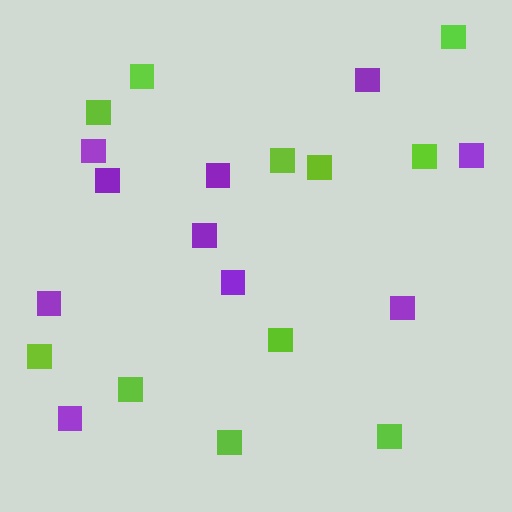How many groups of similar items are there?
There are 2 groups: one group of purple squares (10) and one group of lime squares (11).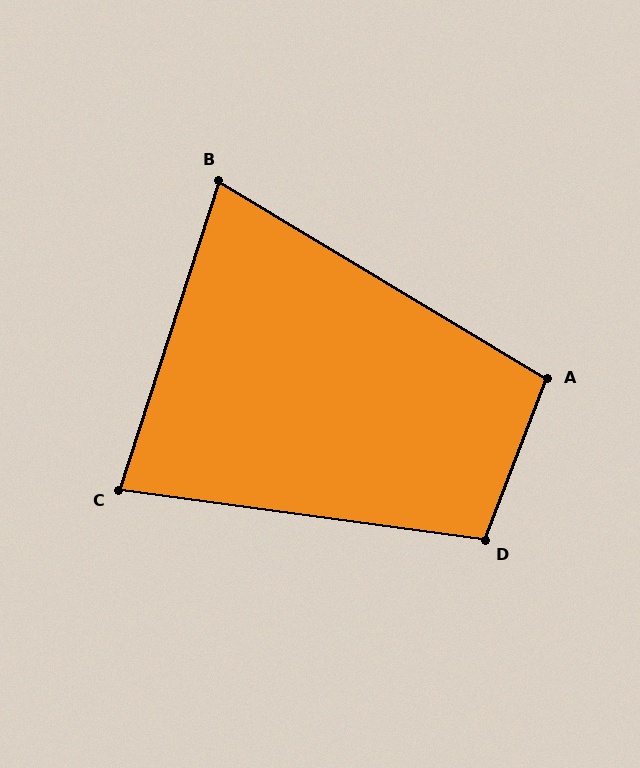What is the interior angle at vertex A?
Approximately 100 degrees (obtuse).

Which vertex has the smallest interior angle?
B, at approximately 77 degrees.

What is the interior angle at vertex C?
Approximately 80 degrees (acute).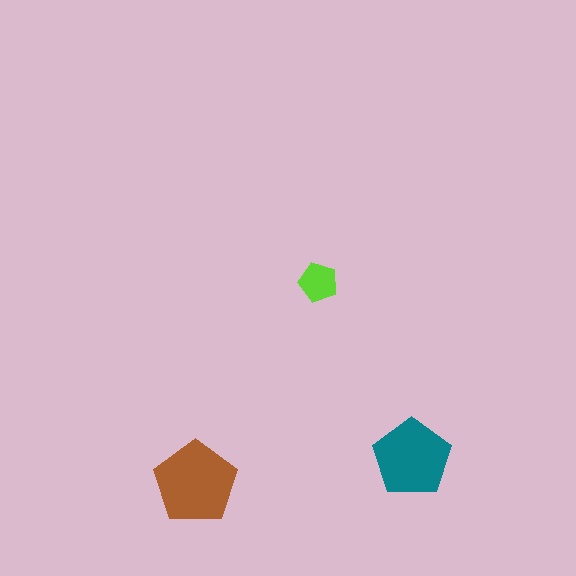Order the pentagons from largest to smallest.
the brown one, the teal one, the lime one.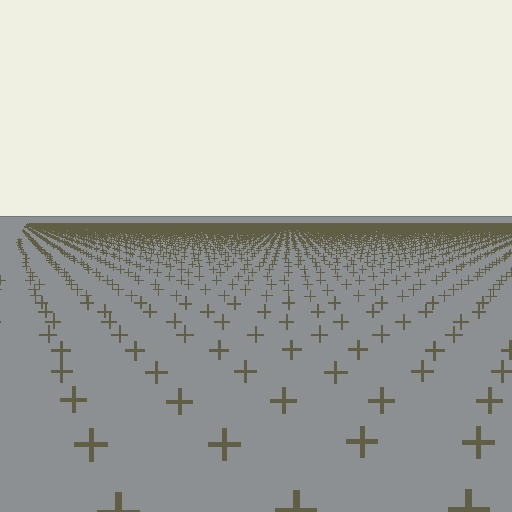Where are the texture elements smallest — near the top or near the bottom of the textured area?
Near the top.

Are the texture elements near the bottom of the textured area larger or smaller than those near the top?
Larger. Near the bottom, elements are closer to the viewer and appear at a bigger on-screen size.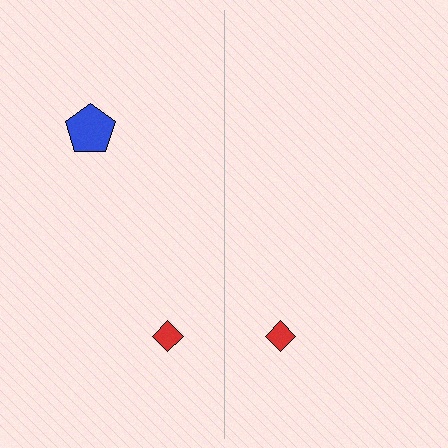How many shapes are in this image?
There are 3 shapes in this image.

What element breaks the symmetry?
A blue pentagon is missing from the right side.